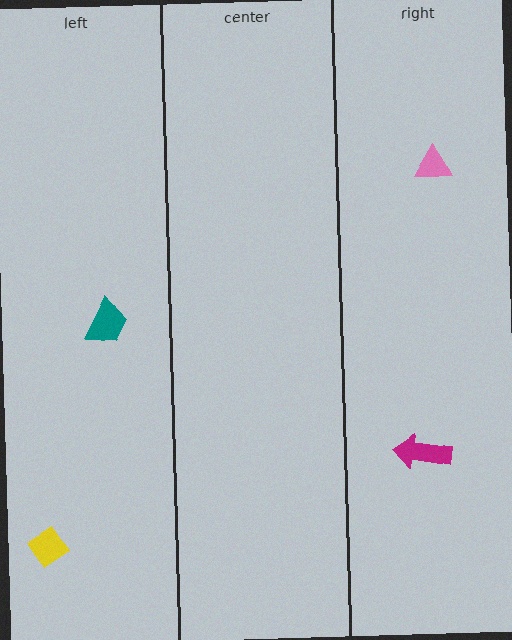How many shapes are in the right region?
2.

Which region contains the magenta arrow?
The right region.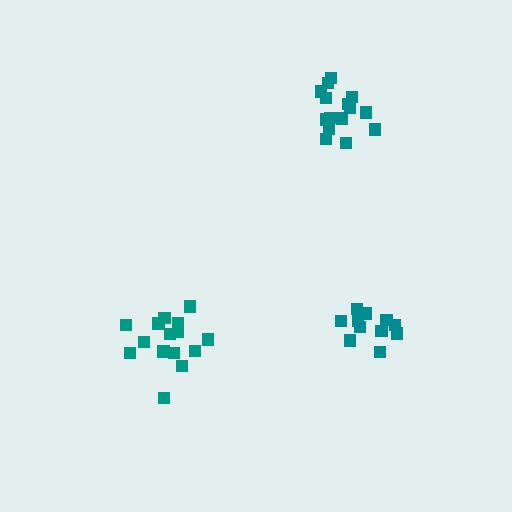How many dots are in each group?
Group 1: 15 dots, Group 2: 15 dots, Group 3: 11 dots (41 total).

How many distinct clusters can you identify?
There are 3 distinct clusters.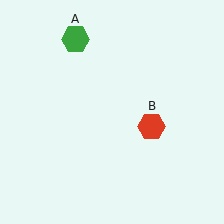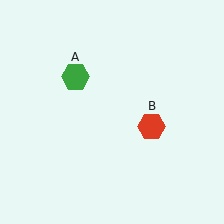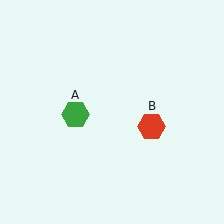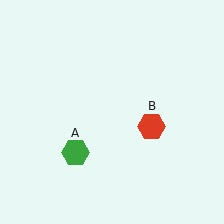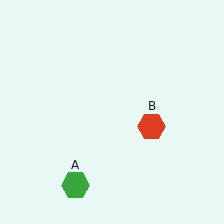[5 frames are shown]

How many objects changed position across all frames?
1 object changed position: green hexagon (object A).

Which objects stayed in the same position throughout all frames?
Red hexagon (object B) remained stationary.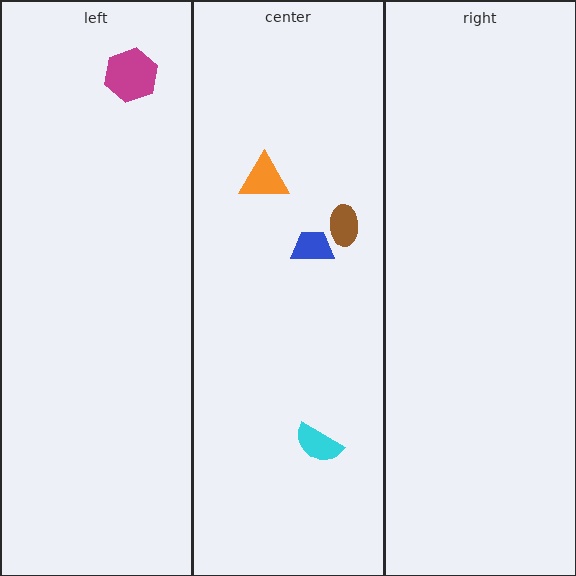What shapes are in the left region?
The magenta hexagon.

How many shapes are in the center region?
4.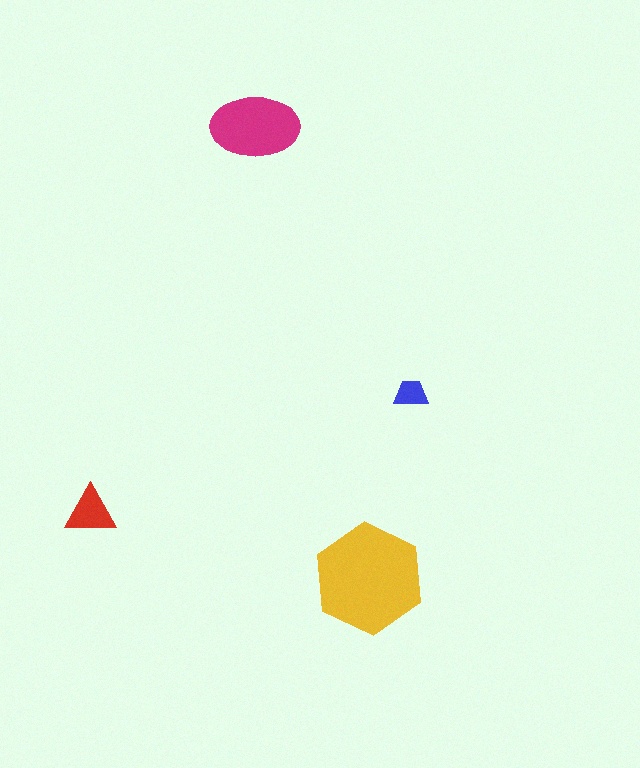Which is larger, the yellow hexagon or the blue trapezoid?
The yellow hexagon.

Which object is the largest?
The yellow hexagon.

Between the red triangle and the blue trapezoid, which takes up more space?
The red triangle.